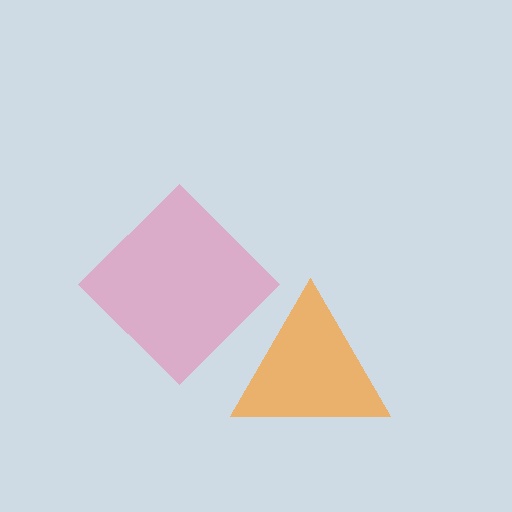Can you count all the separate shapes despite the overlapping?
Yes, there are 2 separate shapes.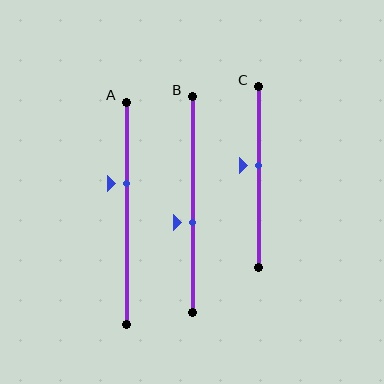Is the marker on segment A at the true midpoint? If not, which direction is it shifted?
No, the marker on segment A is shifted upward by about 14% of the segment length.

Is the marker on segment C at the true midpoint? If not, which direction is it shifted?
No, the marker on segment C is shifted upward by about 7% of the segment length.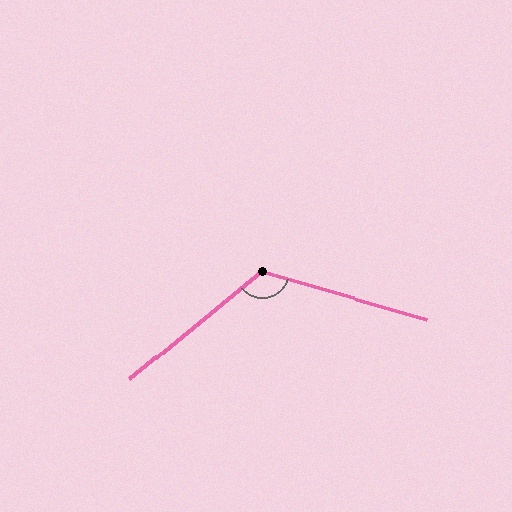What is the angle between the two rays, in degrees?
Approximately 124 degrees.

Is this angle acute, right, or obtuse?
It is obtuse.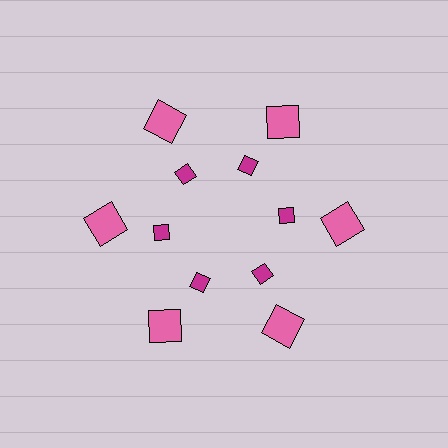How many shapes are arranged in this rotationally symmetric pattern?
There are 12 shapes, arranged in 6 groups of 2.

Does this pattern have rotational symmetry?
Yes, this pattern has 6-fold rotational symmetry. It looks the same after rotating 60 degrees around the center.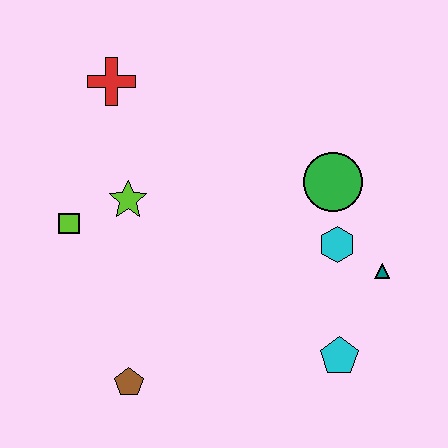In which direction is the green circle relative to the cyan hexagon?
The green circle is above the cyan hexagon.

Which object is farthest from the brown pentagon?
The red cross is farthest from the brown pentagon.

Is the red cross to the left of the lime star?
Yes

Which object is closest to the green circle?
The cyan hexagon is closest to the green circle.